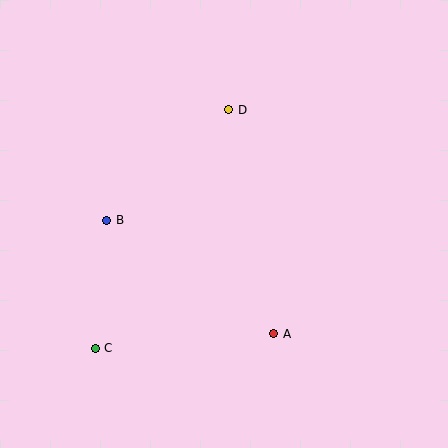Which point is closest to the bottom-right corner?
Point A is closest to the bottom-right corner.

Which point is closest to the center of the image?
Point D at (229, 110) is closest to the center.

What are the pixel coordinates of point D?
Point D is at (229, 110).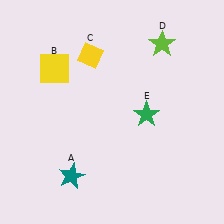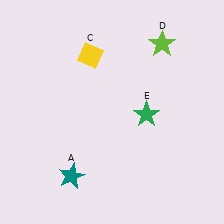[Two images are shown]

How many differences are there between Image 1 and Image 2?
There is 1 difference between the two images.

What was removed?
The yellow square (B) was removed in Image 2.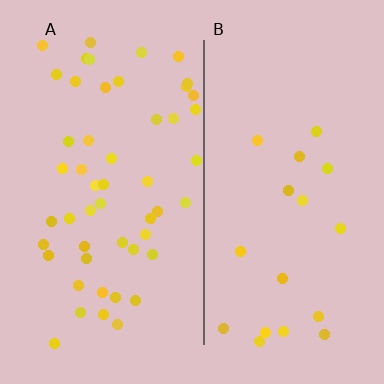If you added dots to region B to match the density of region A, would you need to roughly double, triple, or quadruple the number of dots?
Approximately triple.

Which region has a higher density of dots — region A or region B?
A (the left).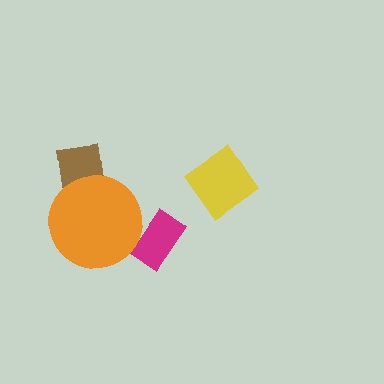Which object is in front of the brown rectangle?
The orange circle is in front of the brown rectangle.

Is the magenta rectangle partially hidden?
Yes, it is partially covered by another shape.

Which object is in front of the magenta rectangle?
The orange circle is in front of the magenta rectangle.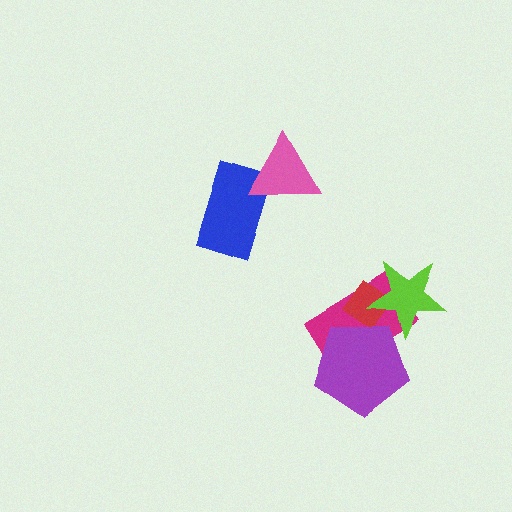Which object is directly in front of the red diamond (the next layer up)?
The purple pentagon is directly in front of the red diamond.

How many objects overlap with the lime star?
2 objects overlap with the lime star.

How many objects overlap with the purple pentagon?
2 objects overlap with the purple pentagon.